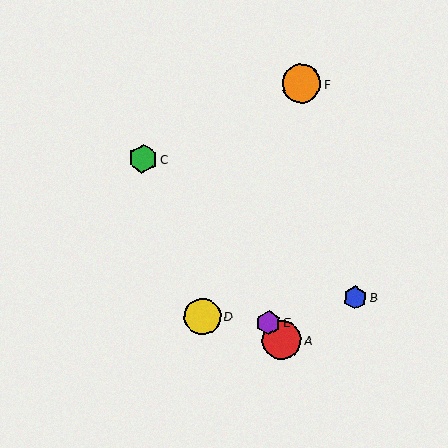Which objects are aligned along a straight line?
Objects A, C, E are aligned along a straight line.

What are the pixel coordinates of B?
Object B is at (355, 298).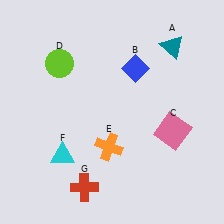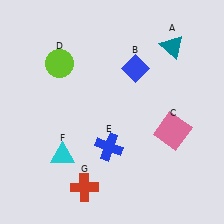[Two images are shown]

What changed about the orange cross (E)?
In Image 1, E is orange. In Image 2, it changed to blue.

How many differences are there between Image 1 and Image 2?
There is 1 difference between the two images.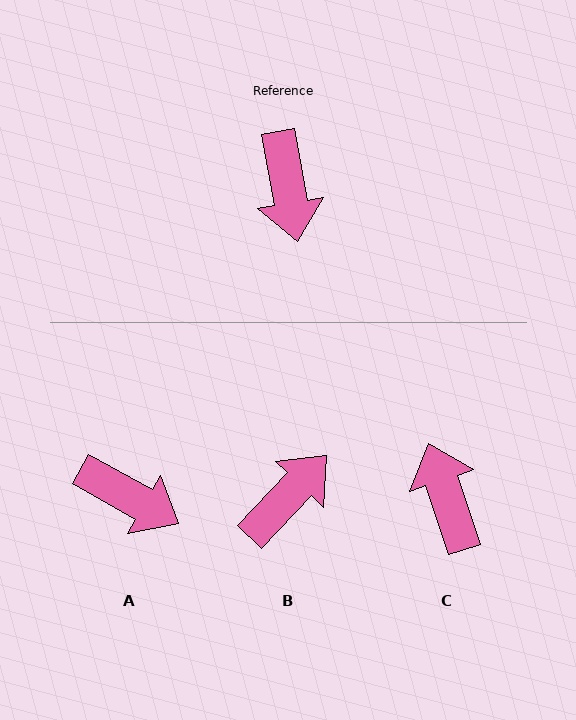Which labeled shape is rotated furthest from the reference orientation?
C, about 171 degrees away.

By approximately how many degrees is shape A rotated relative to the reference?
Approximately 51 degrees counter-clockwise.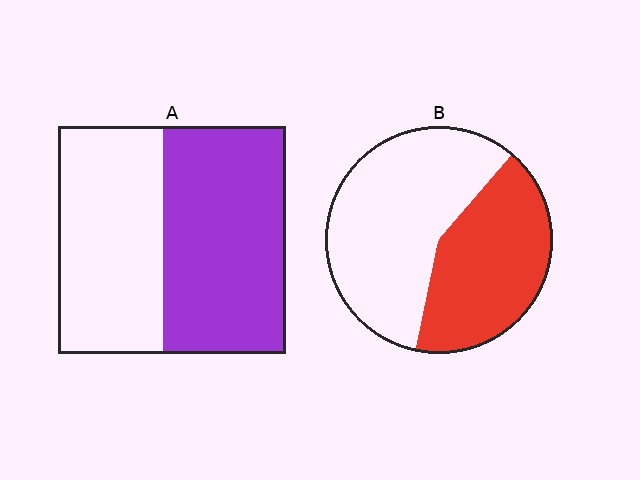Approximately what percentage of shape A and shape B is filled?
A is approximately 55% and B is approximately 40%.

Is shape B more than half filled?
No.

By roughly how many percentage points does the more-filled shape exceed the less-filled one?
By roughly 10 percentage points (A over B).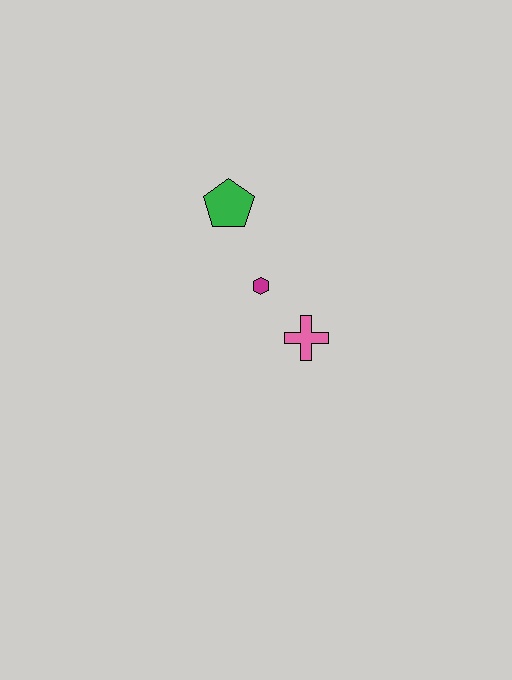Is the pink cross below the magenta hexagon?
Yes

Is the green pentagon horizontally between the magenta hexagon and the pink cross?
No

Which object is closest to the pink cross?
The magenta hexagon is closest to the pink cross.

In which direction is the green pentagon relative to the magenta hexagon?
The green pentagon is above the magenta hexagon.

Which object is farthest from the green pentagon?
The pink cross is farthest from the green pentagon.